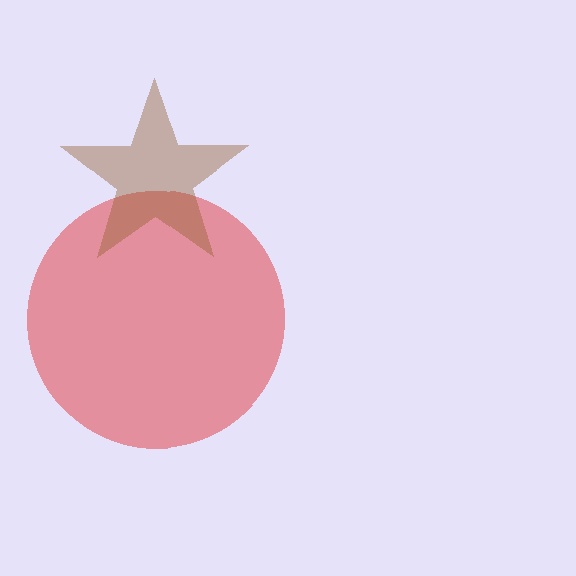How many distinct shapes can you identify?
There are 2 distinct shapes: a red circle, a brown star.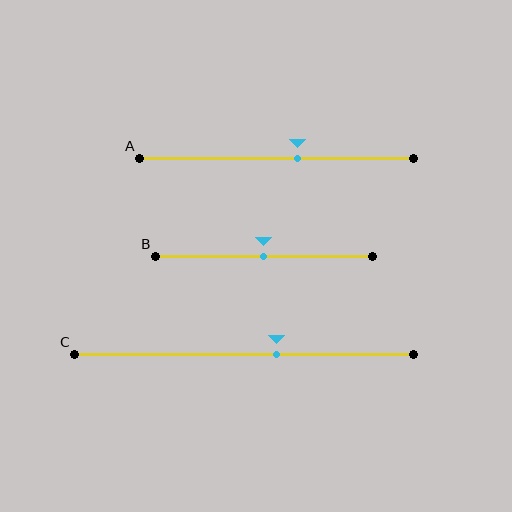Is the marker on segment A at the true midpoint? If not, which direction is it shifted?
No, the marker on segment A is shifted to the right by about 8% of the segment length.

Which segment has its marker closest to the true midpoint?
Segment B has its marker closest to the true midpoint.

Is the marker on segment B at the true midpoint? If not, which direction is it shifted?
Yes, the marker on segment B is at the true midpoint.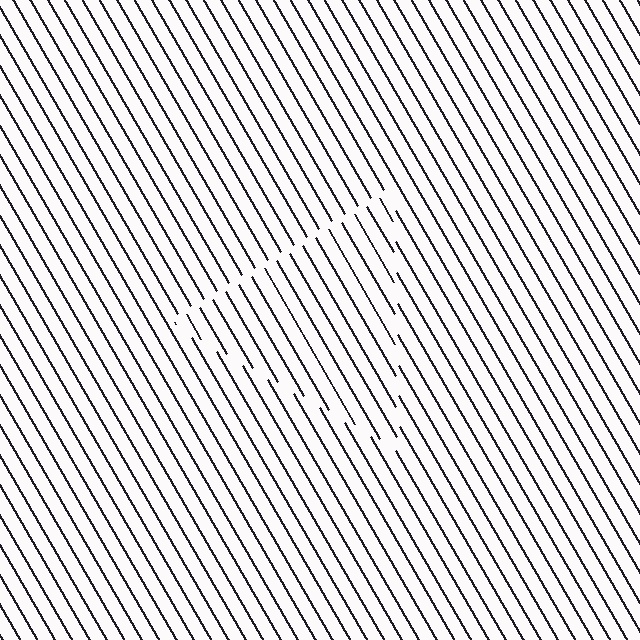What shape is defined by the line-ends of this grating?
An illusory triangle. The interior of the shape contains the same grating, shifted by half a period — the contour is defined by the phase discontinuity where line-ends from the inner and outer gratings abut.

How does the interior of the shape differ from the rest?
The interior of the shape contains the same grating, shifted by half a period — the contour is defined by the phase discontinuity where line-ends from the inner and outer gratings abut.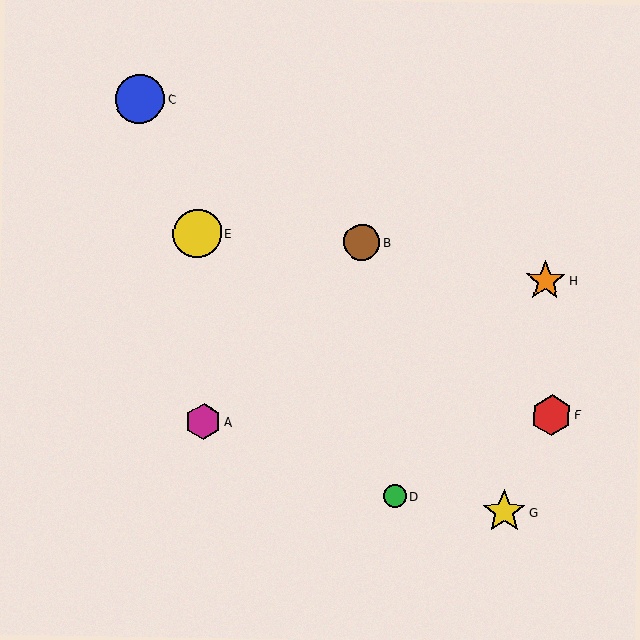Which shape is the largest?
The blue circle (labeled C) is the largest.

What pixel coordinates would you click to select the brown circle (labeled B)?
Click at (362, 242) to select the brown circle B.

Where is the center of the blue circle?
The center of the blue circle is at (140, 99).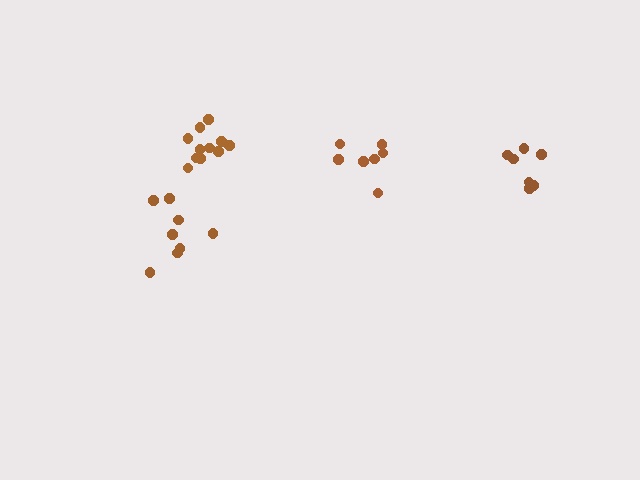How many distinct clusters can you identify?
There are 4 distinct clusters.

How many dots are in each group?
Group 1: 7 dots, Group 2: 12 dots, Group 3: 7 dots, Group 4: 8 dots (34 total).